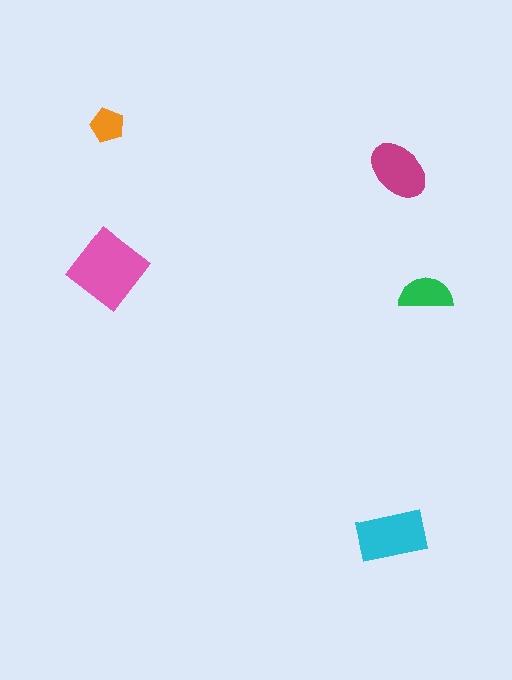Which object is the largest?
The pink diamond.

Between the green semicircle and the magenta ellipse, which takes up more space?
The magenta ellipse.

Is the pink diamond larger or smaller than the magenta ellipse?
Larger.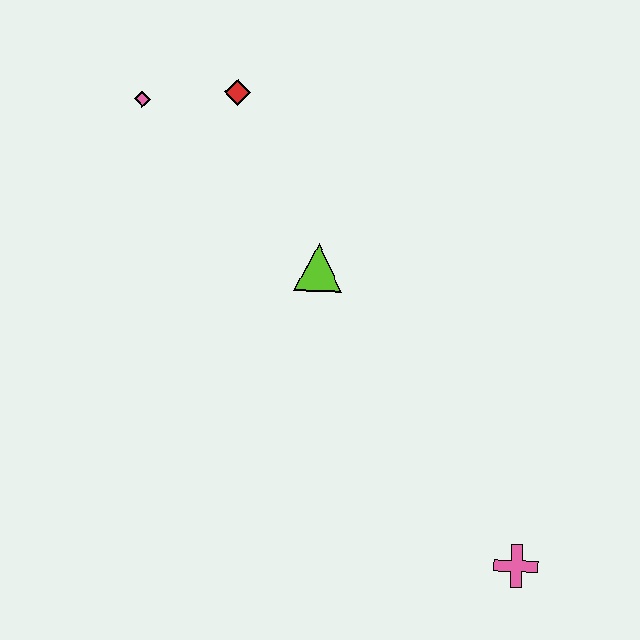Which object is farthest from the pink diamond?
The pink cross is farthest from the pink diamond.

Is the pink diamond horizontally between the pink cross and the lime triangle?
No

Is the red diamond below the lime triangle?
No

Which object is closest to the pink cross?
The lime triangle is closest to the pink cross.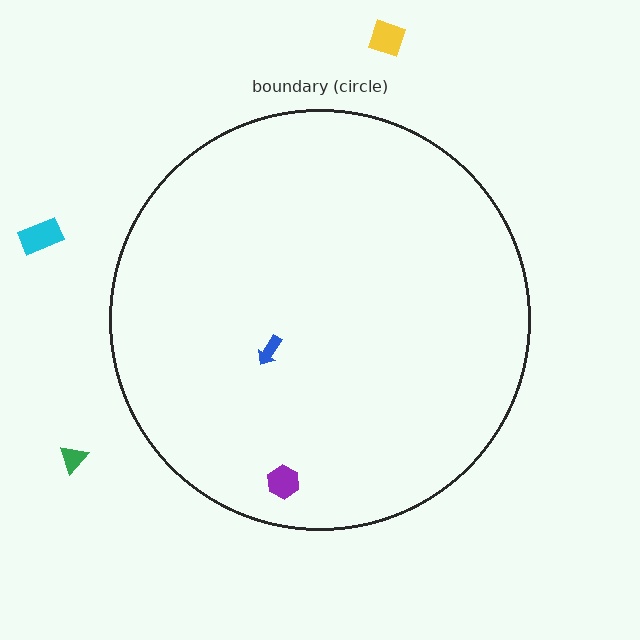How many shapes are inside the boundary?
2 inside, 3 outside.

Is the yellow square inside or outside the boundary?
Outside.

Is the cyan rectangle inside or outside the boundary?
Outside.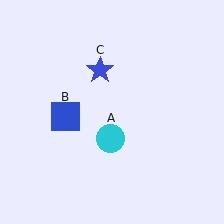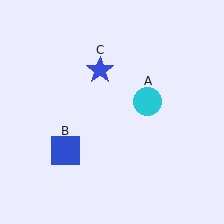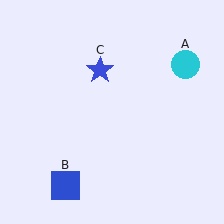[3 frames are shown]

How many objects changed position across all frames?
2 objects changed position: cyan circle (object A), blue square (object B).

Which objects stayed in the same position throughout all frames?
Blue star (object C) remained stationary.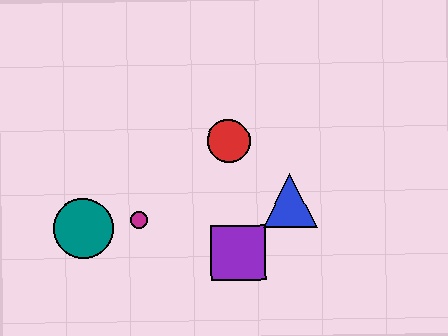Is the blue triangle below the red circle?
Yes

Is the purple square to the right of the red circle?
Yes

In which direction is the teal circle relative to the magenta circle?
The teal circle is to the left of the magenta circle.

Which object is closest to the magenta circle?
The teal circle is closest to the magenta circle.